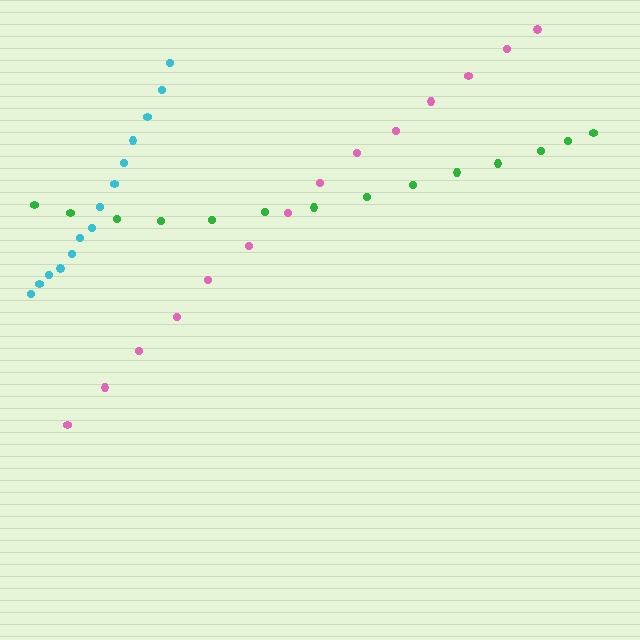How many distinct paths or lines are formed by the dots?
There are 3 distinct paths.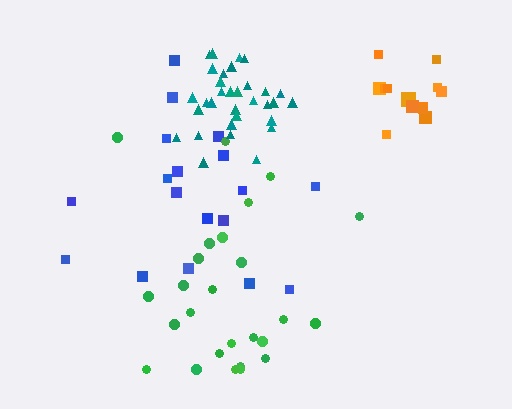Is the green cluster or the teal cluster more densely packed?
Teal.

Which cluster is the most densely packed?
Teal.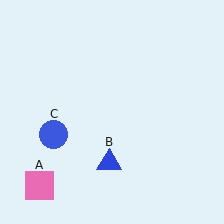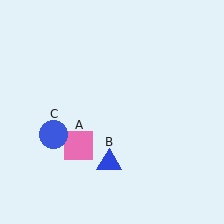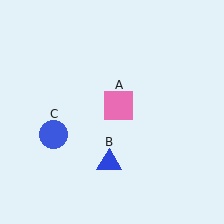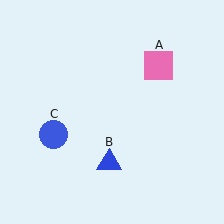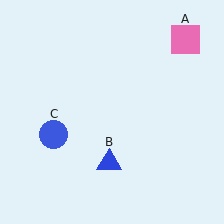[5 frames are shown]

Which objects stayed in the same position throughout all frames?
Blue triangle (object B) and blue circle (object C) remained stationary.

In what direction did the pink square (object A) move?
The pink square (object A) moved up and to the right.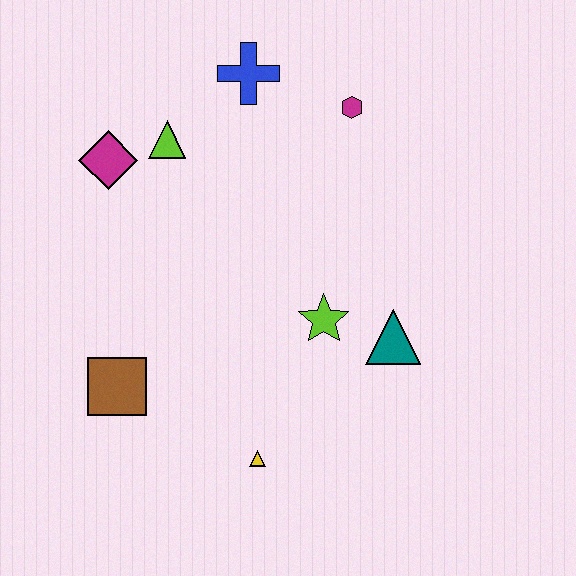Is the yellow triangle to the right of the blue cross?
Yes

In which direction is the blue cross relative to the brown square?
The blue cross is above the brown square.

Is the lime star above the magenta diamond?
No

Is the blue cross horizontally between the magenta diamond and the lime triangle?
No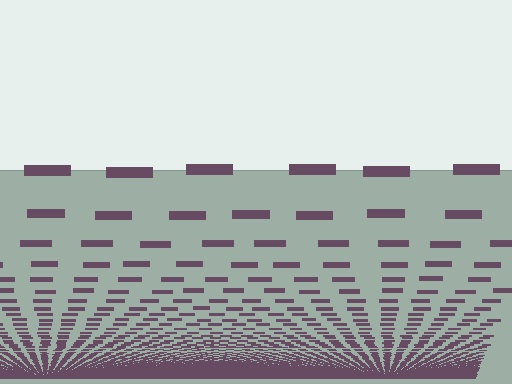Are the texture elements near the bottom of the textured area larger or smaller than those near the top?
Smaller. The gradient is inverted — elements near the bottom are smaller and denser.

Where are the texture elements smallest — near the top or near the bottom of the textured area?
Near the bottom.